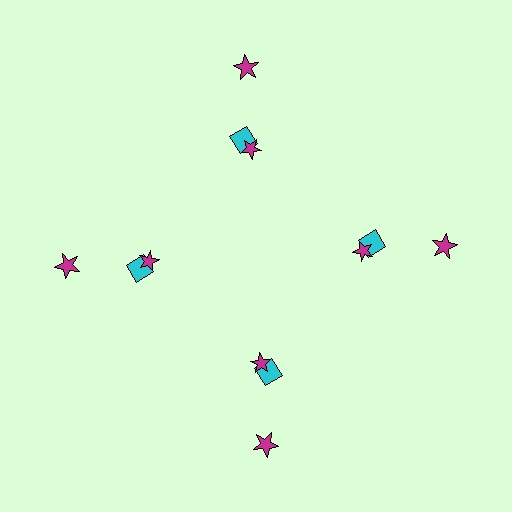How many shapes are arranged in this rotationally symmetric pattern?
There are 12 shapes, arranged in 4 groups of 3.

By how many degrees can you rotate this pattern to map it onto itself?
The pattern maps onto itself every 90 degrees of rotation.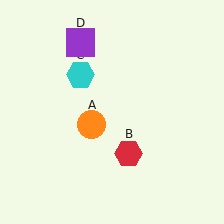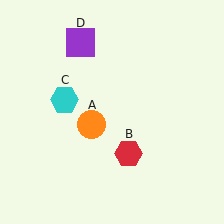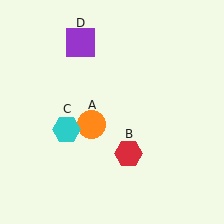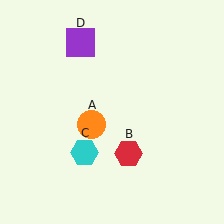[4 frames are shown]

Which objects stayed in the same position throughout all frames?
Orange circle (object A) and red hexagon (object B) and purple square (object D) remained stationary.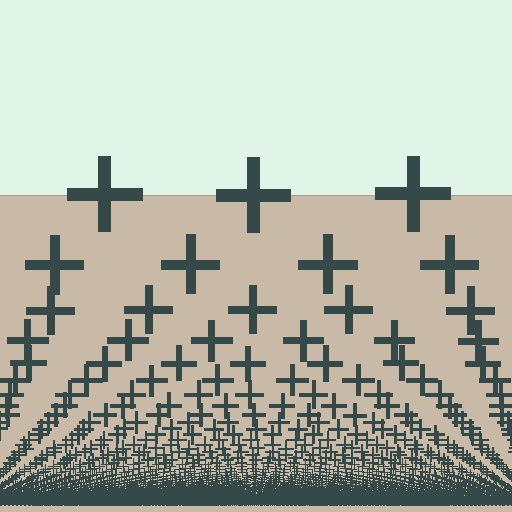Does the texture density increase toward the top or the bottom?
Density increases toward the bottom.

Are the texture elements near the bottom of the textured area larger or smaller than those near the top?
Smaller. The gradient is inverted — elements near the bottom are smaller and denser.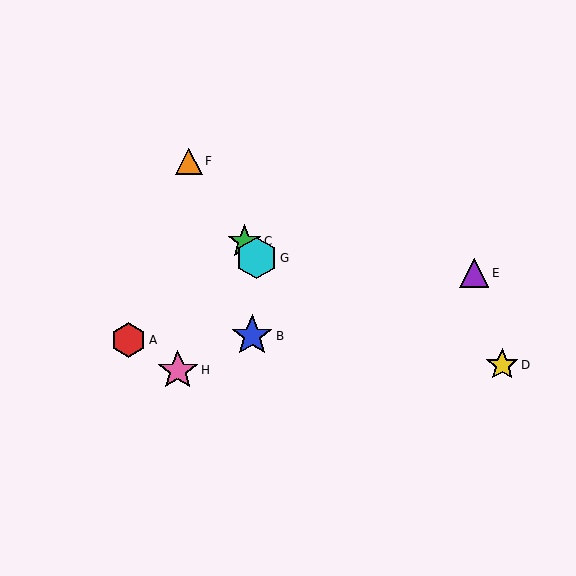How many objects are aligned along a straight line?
3 objects (C, F, G) are aligned along a straight line.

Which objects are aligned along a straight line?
Objects C, F, G are aligned along a straight line.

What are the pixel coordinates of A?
Object A is at (129, 340).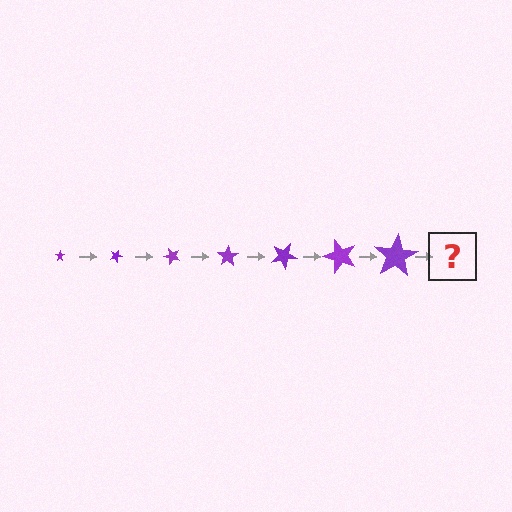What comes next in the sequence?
The next element should be a star, larger than the previous one and rotated 175 degrees from the start.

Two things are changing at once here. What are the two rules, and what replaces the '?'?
The two rules are that the star grows larger each step and it rotates 25 degrees each step. The '?' should be a star, larger than the previous one and rotated 175 degrees from the start.